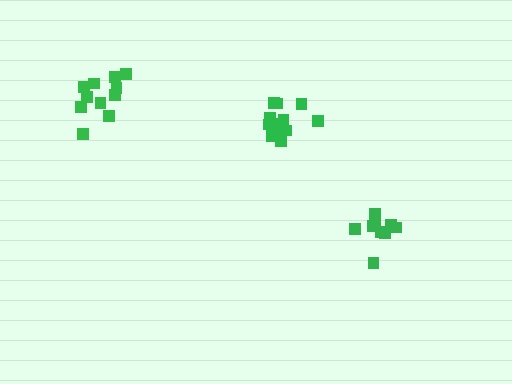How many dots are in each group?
Group 1: 11 dots, Group 2: 9 dots, Group 3: 14 dots (34 total).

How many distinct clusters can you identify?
There are 3 distinct clusters.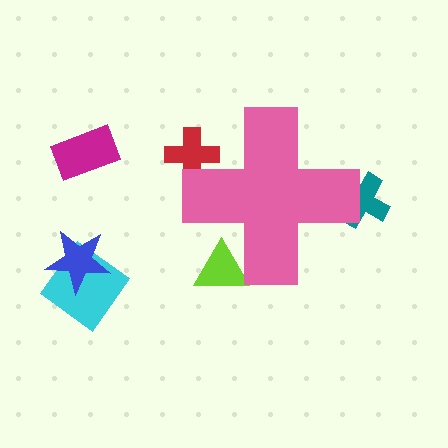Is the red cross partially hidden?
Yes, the red cross is partially hidden behind the pink cross.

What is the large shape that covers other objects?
A pink cross.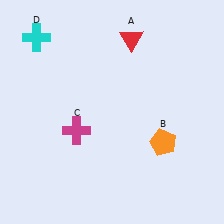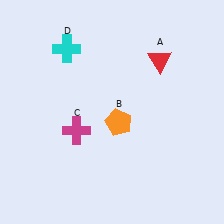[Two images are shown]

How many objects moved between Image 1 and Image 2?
3 objects moved between the two images.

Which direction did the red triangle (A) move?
The red triangle (A) moved right.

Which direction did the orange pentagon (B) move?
The orange pentagon (B) moved left.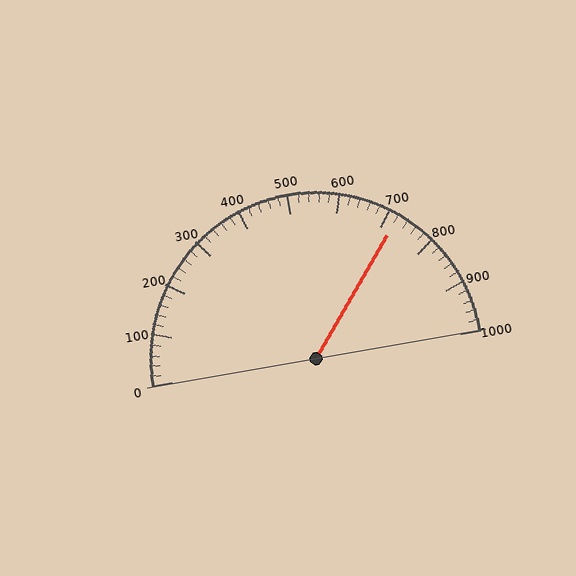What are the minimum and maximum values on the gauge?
The gauge ranges from 0 to 1000.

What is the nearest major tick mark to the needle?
The nearest major tick mark is 700.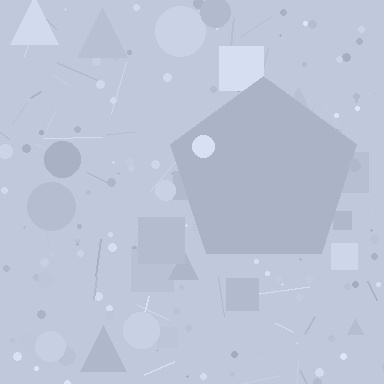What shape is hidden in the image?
A pentagon is hidden in the image.